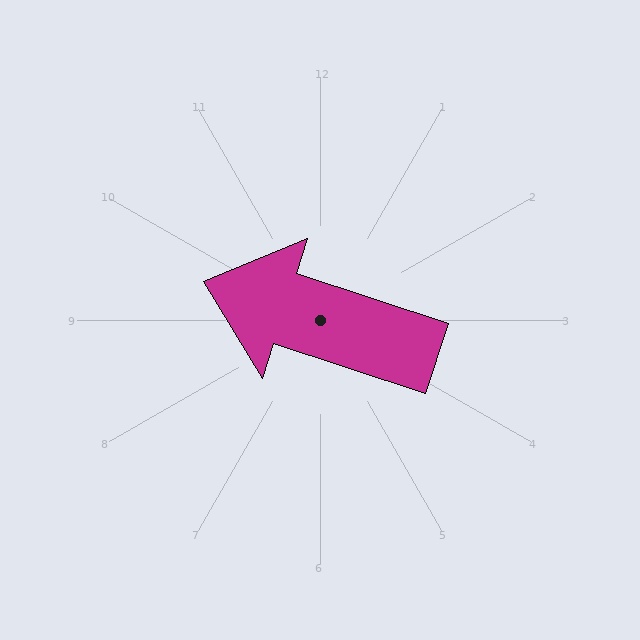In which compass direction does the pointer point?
West.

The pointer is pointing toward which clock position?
Roughly 10 o'clock.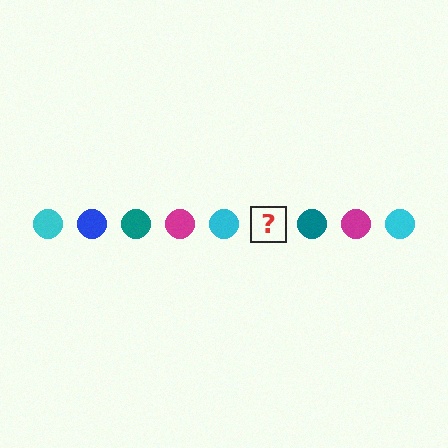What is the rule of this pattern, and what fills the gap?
The rule is that the pattern cycles through cyan, blue, teal, magenta circles. The gap should be filled with a blue circle.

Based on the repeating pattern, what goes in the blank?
The blank should be a blue circle.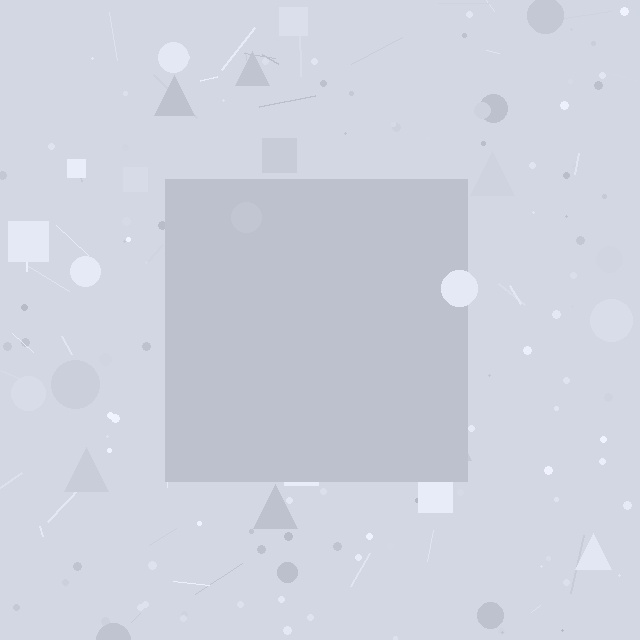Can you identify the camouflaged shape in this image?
The camouflaged shape is a square.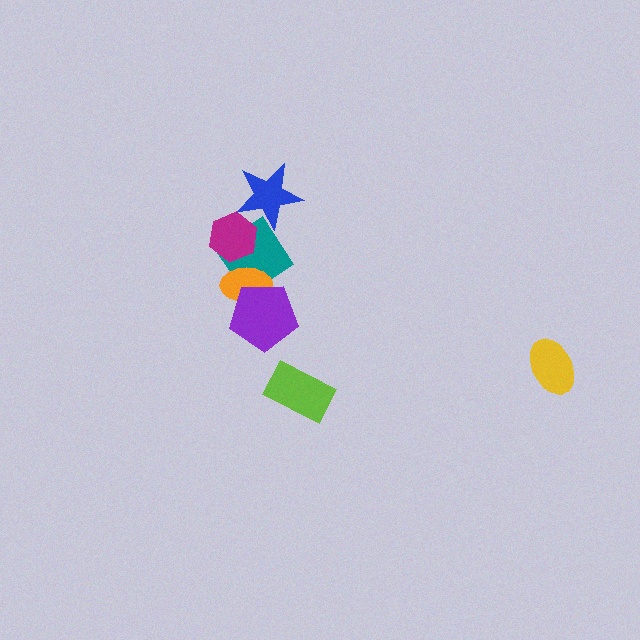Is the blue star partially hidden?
No, no other shape covers it.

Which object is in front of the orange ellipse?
The purple pentagon is in front of the orange ellipse.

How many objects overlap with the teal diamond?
4 objects overlap with the teal diamond.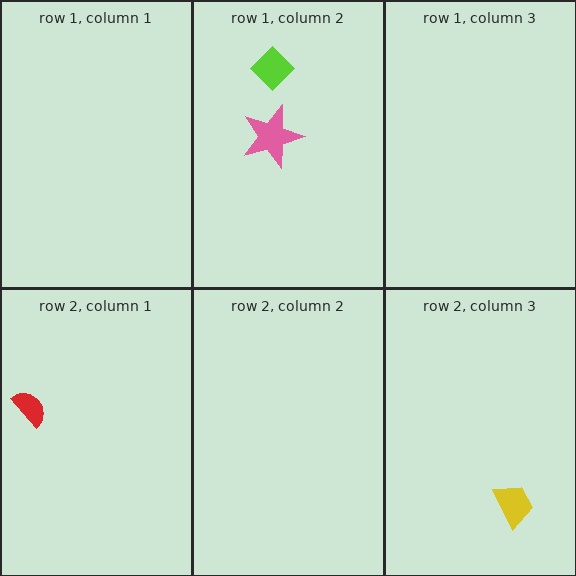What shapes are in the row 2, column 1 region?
The red semicircle.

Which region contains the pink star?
The row 1, column 2 region.